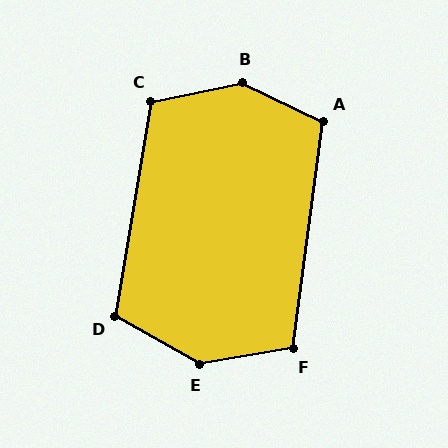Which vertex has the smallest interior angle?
F, at approximately 107 degrees.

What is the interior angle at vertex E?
Approximately 141 degrees (obtuse).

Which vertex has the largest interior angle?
B, at approximately 142 degrees.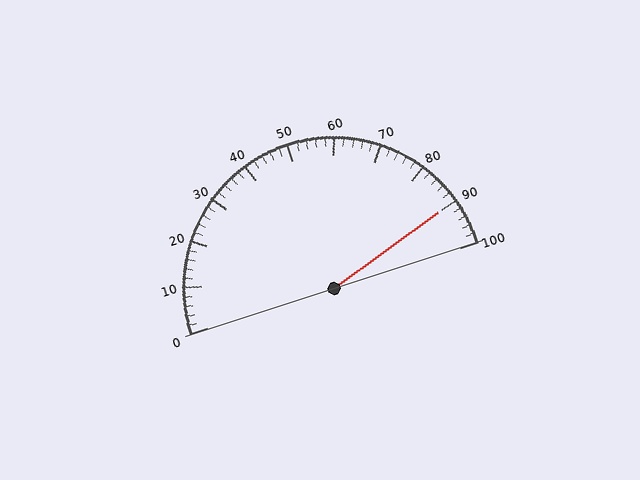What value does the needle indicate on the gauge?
The needle indicates approximately 90.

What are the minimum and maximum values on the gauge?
The gauge ranges from 0 to 100.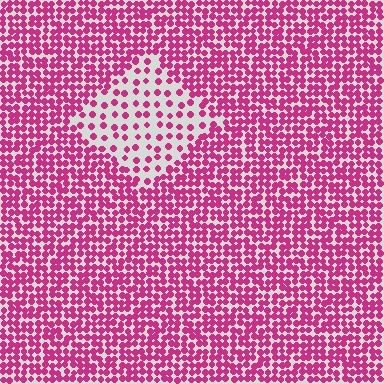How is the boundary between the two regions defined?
The boundary is defined by a change in element density (approximately 2.5x ratio). All elements are the same color, size, and shape.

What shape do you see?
I see a diamond.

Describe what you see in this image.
The image contains small magenta elements arranged at two different densities. A diamond-shaped region is visible where the elements are less densely packed than the surrounding area.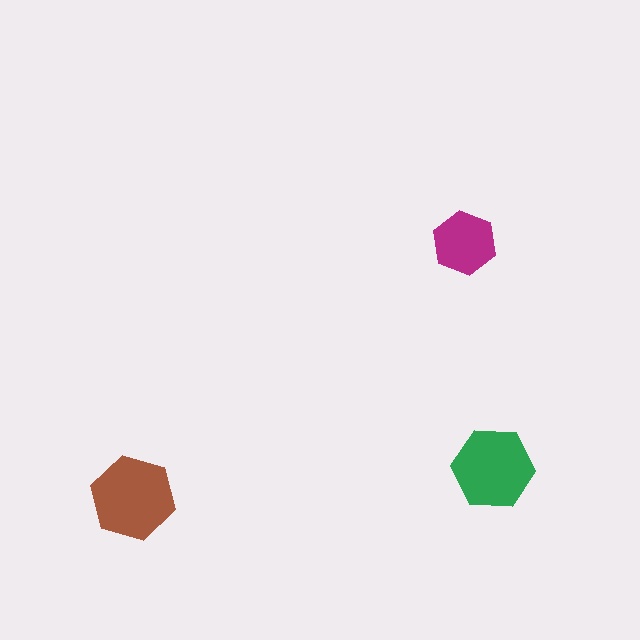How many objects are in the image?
There are 3 objects in the image.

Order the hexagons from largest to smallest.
the brown one, the green one, the magenta one.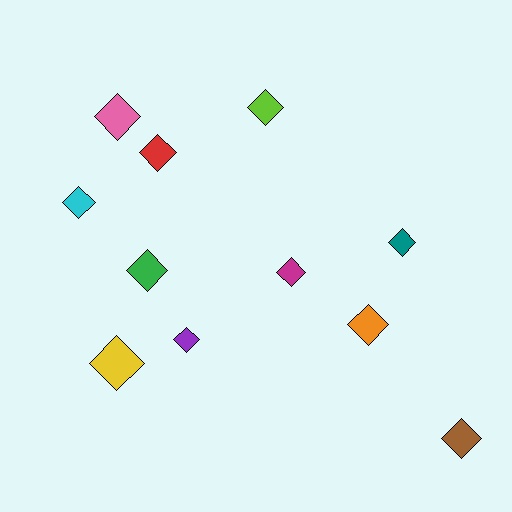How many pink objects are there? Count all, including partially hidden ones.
There is 1 pink object.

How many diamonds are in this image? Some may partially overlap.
There are 11 diamonds.